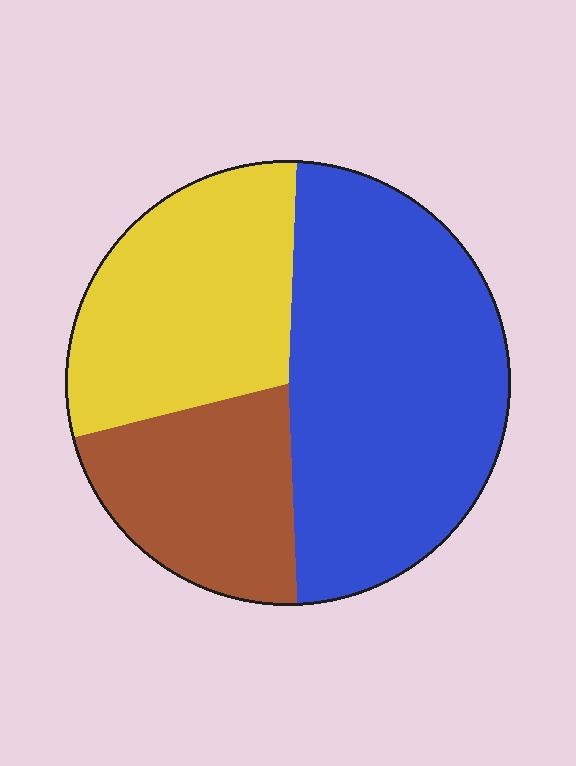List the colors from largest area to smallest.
From largest to smallest: blue, yellow, brown.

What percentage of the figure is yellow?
Yellow covers roughly 30% of the figure.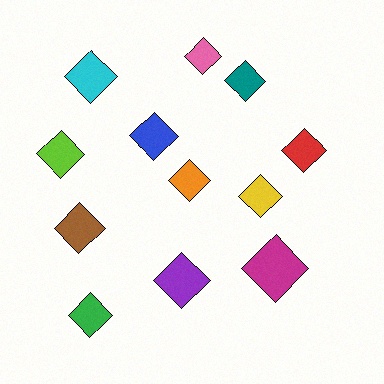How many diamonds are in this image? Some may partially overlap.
There are 12 diamonds.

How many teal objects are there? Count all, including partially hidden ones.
There is 1 teal object.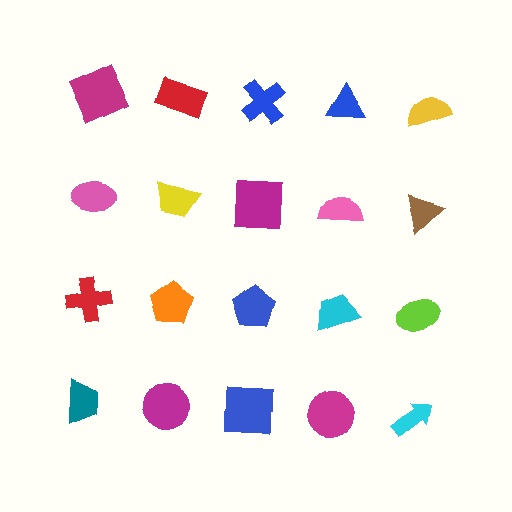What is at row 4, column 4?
A magenta circle.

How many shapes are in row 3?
5 shapes.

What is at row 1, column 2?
A red rectangle.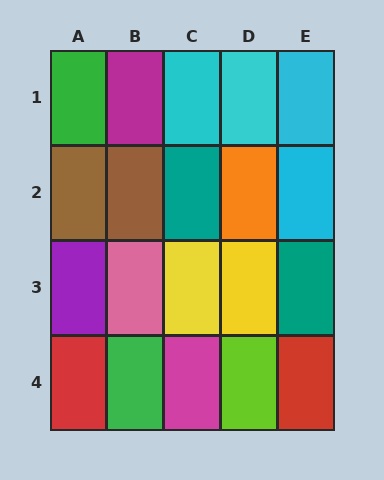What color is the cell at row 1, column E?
Cyan.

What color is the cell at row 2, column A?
Brown.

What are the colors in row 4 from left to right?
Red, green, magenta, lime, red.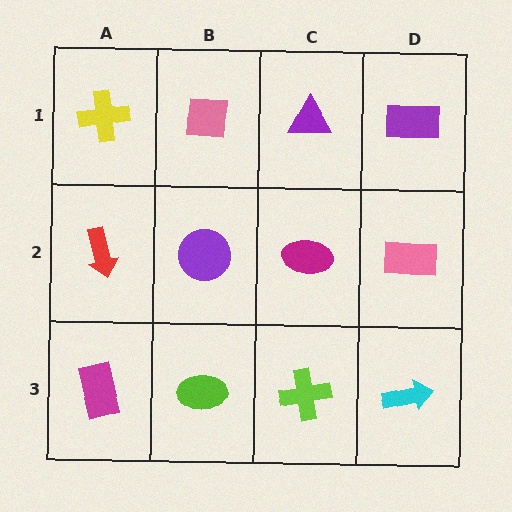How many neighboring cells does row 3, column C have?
3.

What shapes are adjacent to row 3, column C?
A magenta ellipse (row 2, column C), a lime ellipse (row 3, column B), a cyan arrow (row 3, column D).